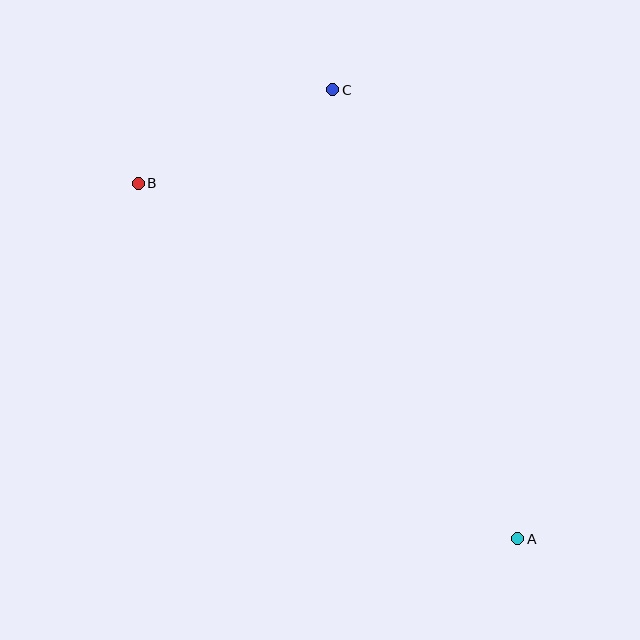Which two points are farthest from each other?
Points A and B are farthest from each other.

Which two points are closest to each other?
Points B and C are closest to each other.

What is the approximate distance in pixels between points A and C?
The distance between A and C is approximately 486 pixels.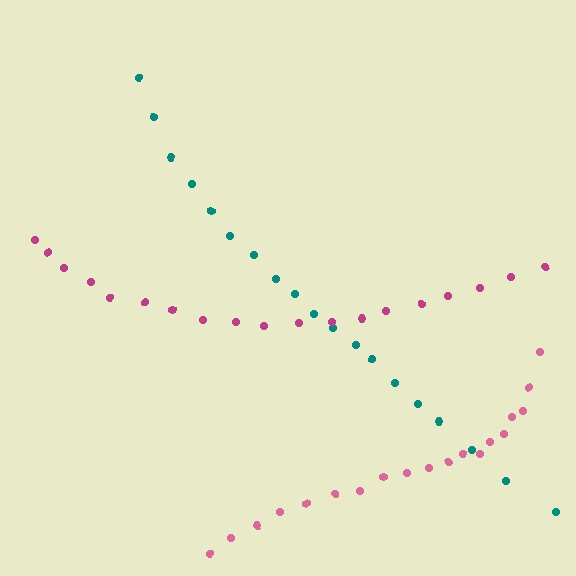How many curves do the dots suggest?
There are 3 distinct paths.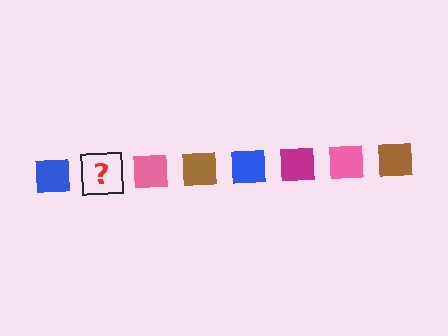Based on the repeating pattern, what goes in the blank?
The blank should be a magenta square.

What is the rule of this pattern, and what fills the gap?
The rule is that the pattern cycles through blue, magenta, pink, brown squares. The gap should be filled with a magenta square.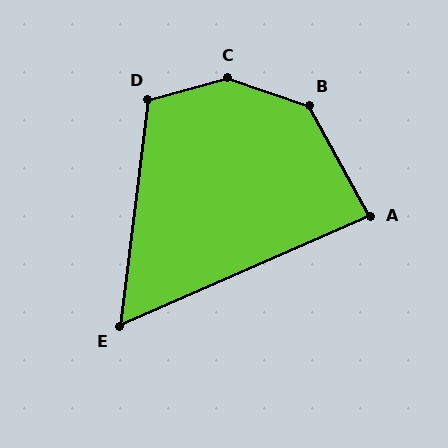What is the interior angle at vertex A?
Approximately 85 degrees (approximately right).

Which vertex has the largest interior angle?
C, at approximately 146 degrees.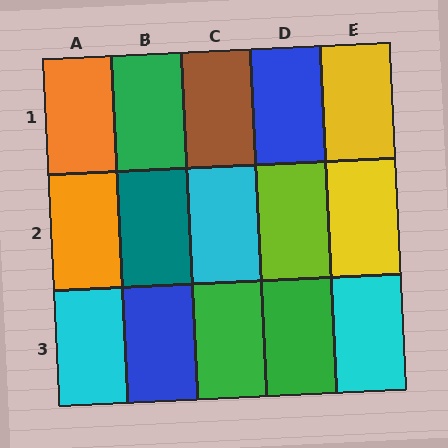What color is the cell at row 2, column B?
Teal.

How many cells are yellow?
2 cells are yellow.